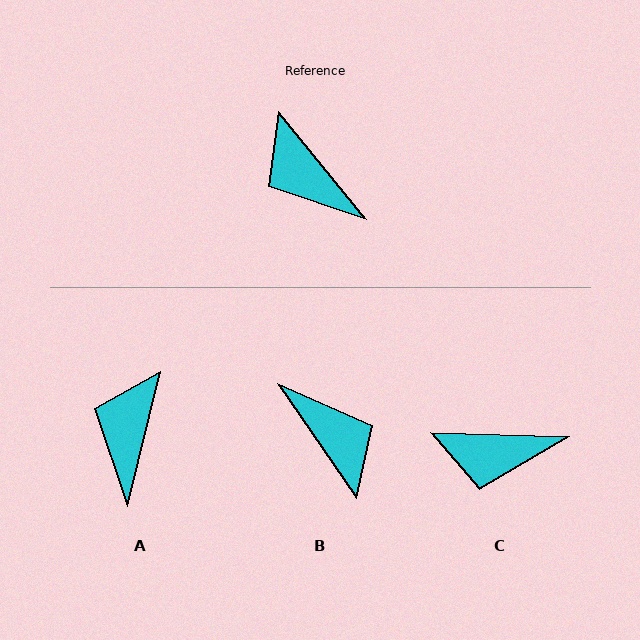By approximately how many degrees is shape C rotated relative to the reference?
Approximately 49 degrees counter-clockwise.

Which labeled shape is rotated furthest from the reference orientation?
B, about 175 degrees away.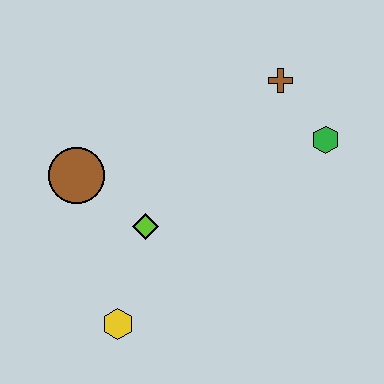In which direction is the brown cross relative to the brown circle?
The brown cross is to the right of the brown circle.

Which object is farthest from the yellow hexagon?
The brown cross is farthest from the yellow hexagon.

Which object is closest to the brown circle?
The lime diamond is closest to the brown circle.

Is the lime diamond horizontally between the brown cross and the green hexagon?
No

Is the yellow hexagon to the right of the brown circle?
Yes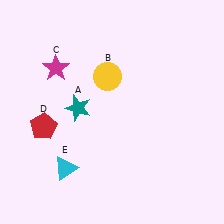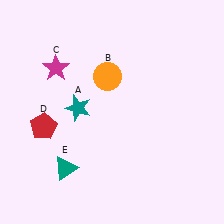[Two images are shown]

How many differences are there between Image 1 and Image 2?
There are 2 differences between the two images.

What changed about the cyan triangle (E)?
In Image 1, E is cyan. In Image 2, it changed to teal.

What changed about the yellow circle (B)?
In Image 1, B is yellow. In Image 2, it changed to orange.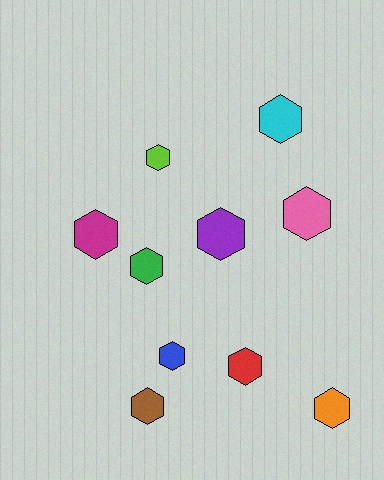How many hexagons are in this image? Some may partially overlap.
There are 10 hexagons.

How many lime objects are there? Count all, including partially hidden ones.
There is 1 lime object.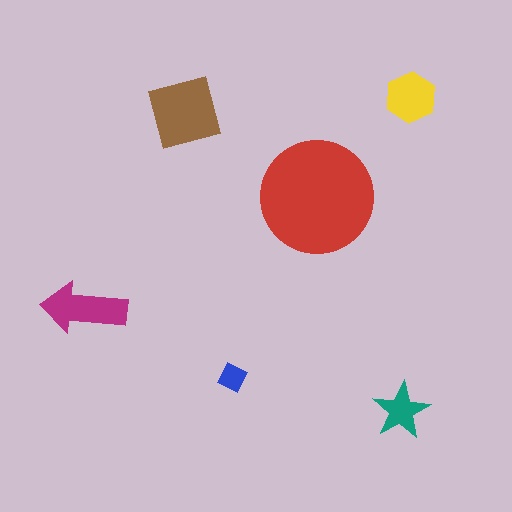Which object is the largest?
The red circle.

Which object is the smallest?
The blue diamond.